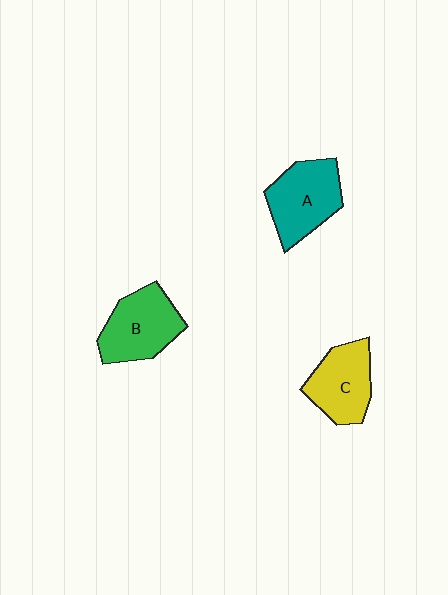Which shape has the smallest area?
Shape C (yellow).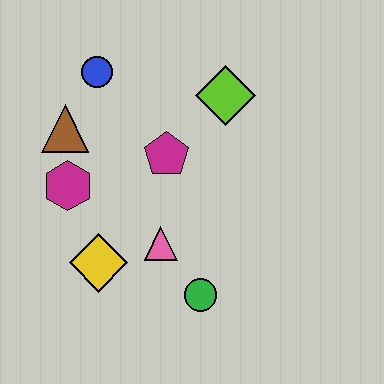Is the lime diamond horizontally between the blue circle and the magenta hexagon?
No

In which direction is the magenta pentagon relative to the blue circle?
The magenta pentagon is below the blue circle.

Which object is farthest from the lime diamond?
The yellow diamond is farthest from the lime diamond.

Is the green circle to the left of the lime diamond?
Yes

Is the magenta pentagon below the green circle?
No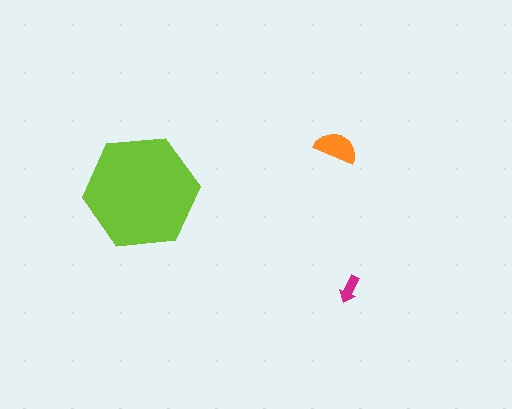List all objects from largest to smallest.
The lime hexagon, the orange semicircle, the magenta arrow.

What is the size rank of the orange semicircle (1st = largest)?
2nd.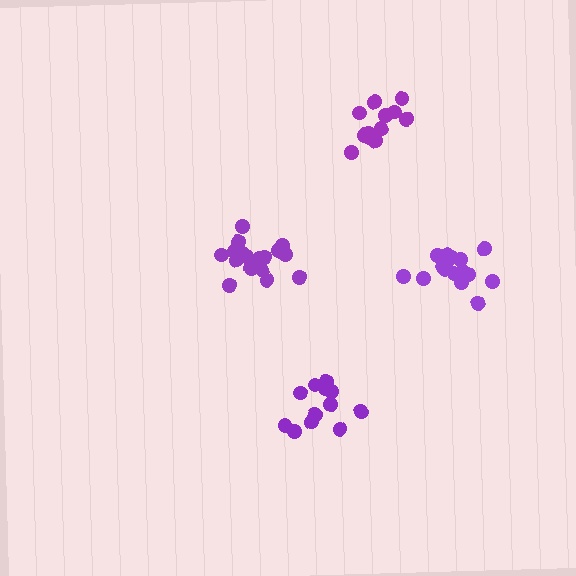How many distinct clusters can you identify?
There are 4 distinct clusters.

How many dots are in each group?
Group 1: 18 dots, Group 2: 18 dots, Group 3: 14 dots, Group 4: 12 dots (62 total).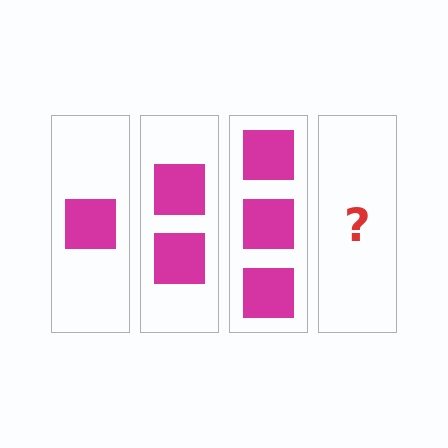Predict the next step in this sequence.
The next step is 4 squares.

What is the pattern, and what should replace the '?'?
The pattern is that each step adds one more square. The '?' should be 4 squares.